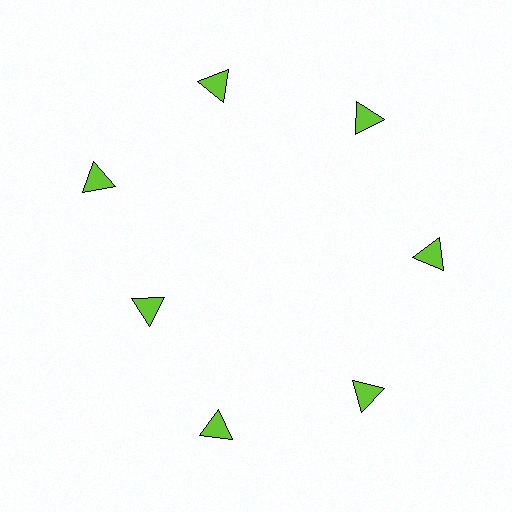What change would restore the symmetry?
The symmetry would be restored by moving it outward, back onto the ring so that all 7 triangles sit at equal angles and equal distance from the center.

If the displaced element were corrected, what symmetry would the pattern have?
It would have 7-fold rotational symmetry — the pattern would map onto itself every 51 degrees.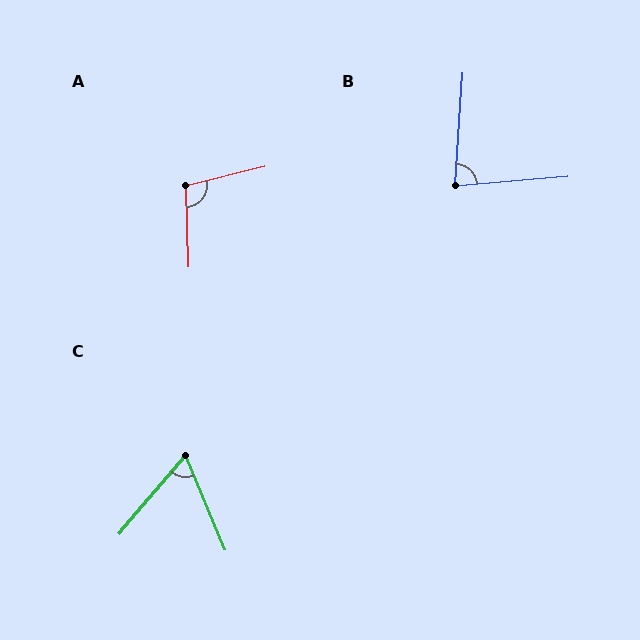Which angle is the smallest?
C, at approximately 63 degrees.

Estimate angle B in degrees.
Approximately 81 degrees.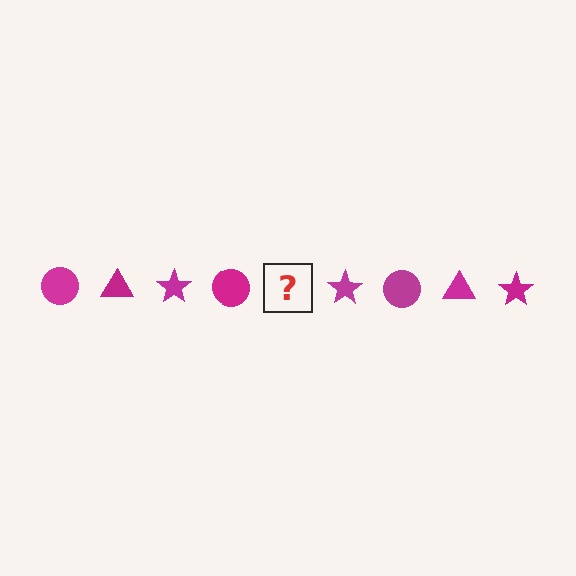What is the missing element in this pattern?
The missing element is a magenta triangle.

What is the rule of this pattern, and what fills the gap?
The rule is that the pattern cycles through circle, triangle, star shapes in magenta. The gap should be filled with a magenta triangle.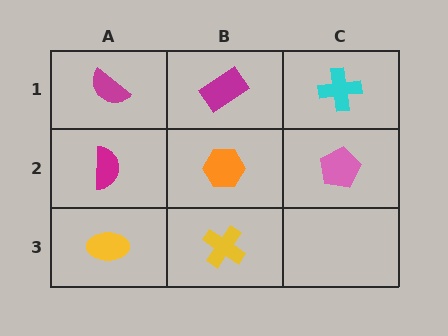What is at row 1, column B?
A magenta rectangle.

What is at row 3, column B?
A yellow cross.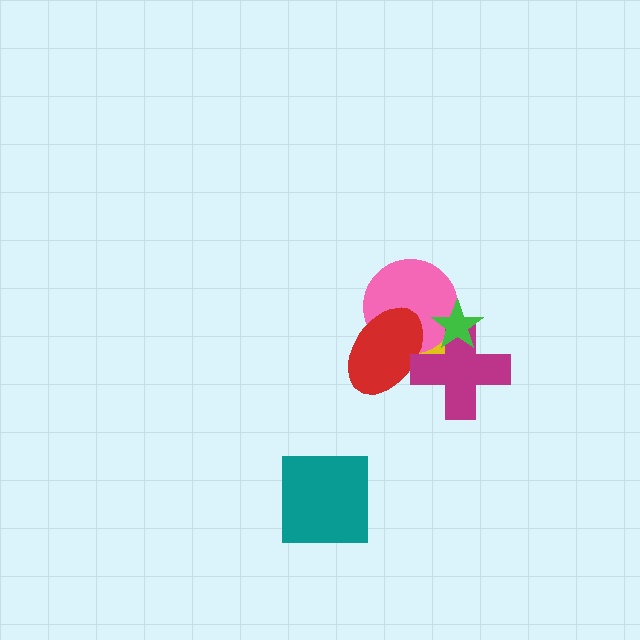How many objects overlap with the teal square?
0 objects overlap with the teal square.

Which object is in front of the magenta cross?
The green star is in front of the magenta cross.